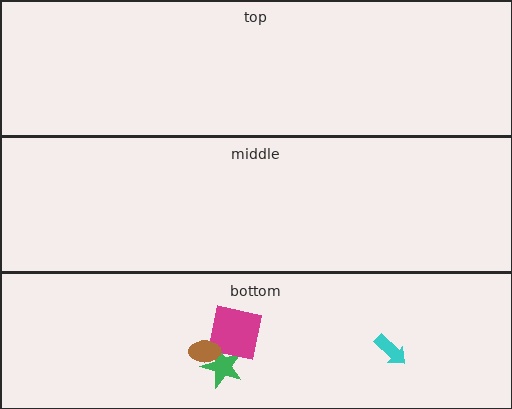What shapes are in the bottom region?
The green star, the magenta square, the brown ellipse, the cyan arrow.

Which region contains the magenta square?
The bottom region.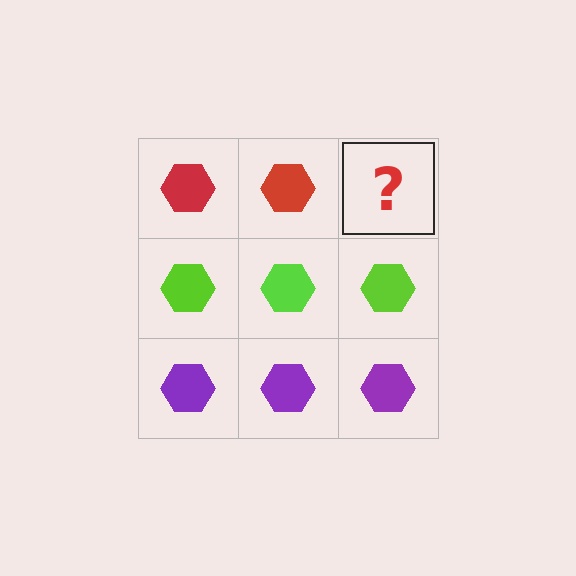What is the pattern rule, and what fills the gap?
The rule is that each row has a consistent color. The gap should be filled with a red hexagon.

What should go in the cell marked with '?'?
The missing cell should contain a red hexagon.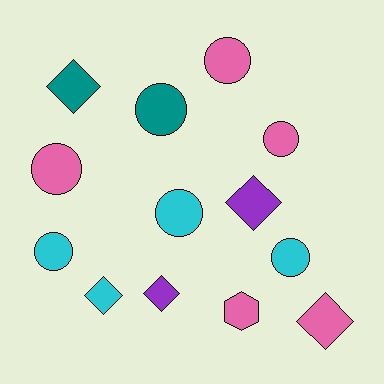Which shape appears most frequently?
Circle, with 7 objects.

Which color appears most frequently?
Pink, with 5 objects.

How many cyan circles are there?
There are 3 cyan circles.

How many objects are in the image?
There are 13 objects.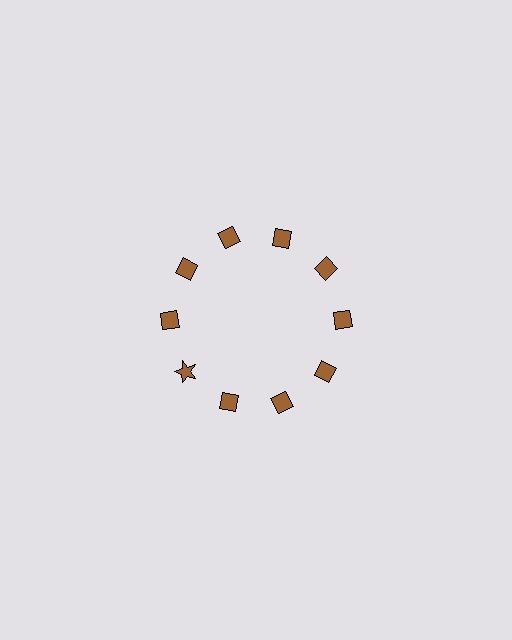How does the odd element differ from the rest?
It has a different shape: star instead of diamond.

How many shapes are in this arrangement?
There are 10 shapes arranged in a ring pattern.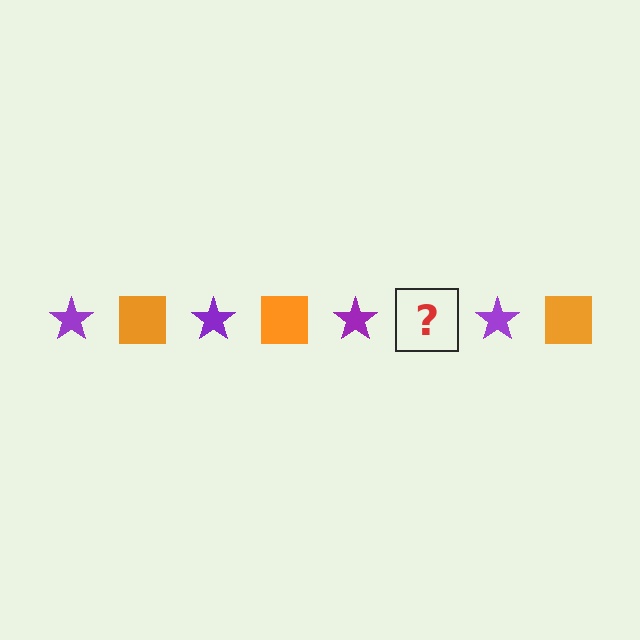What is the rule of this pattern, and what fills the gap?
The rule is that the pattern alternates between purple star and orange square. The gap should be filled with an orange square.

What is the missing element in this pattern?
The missing element is an orange square.